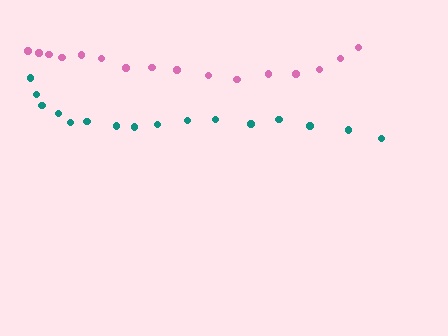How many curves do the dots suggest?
There are 2 distinct paths.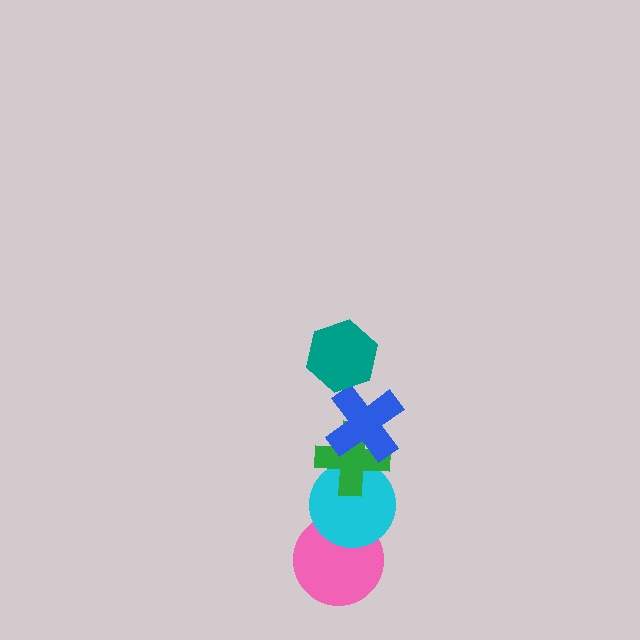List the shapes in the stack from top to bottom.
From top to bottom: the teal hexagon, the blue cross, the green cross, the cyan circle, the pink circle.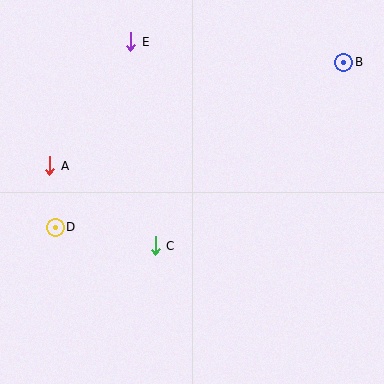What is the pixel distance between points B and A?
The distance between B and A is 312 pixels.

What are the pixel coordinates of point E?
Point E is at (131, 42).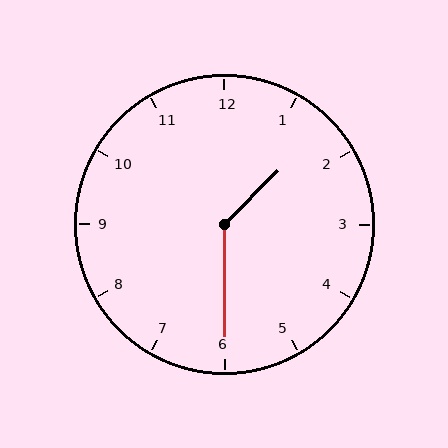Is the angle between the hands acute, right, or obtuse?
It is obtuse.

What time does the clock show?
1:30.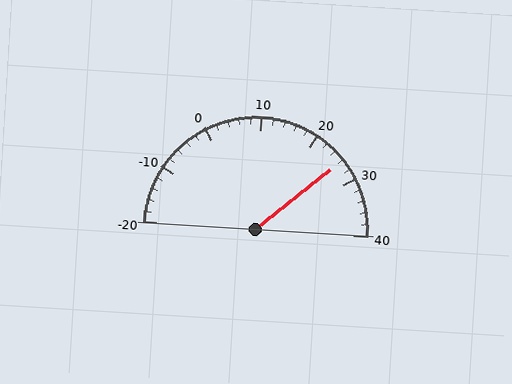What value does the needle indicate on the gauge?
The needle indicates approximately 26.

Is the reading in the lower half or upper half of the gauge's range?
The reading is in the upper half of the range (-20 to 40).